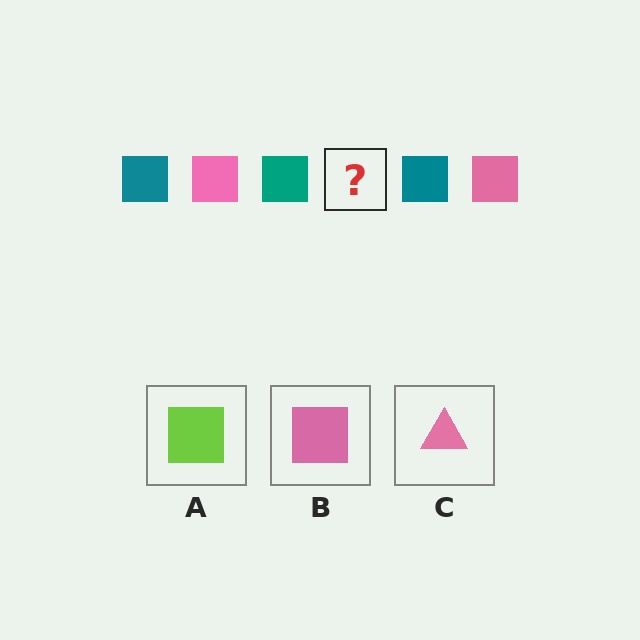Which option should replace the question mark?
Option B.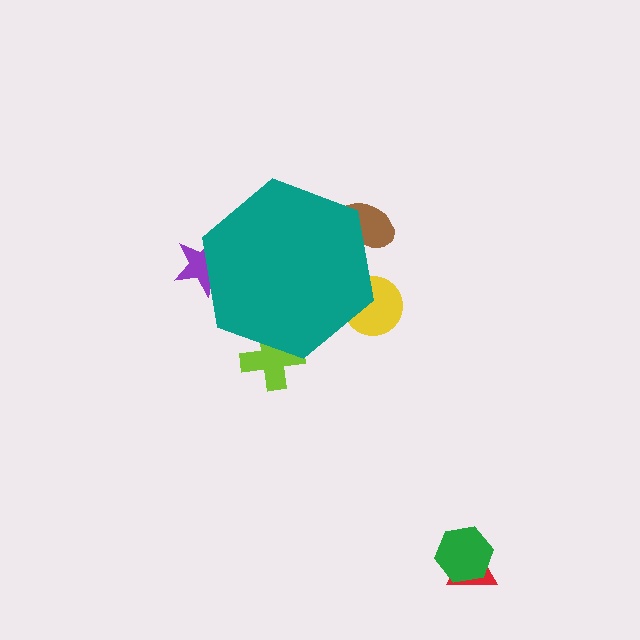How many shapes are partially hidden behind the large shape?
4 shapes are partially hidden.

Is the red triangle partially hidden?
No, the red triangle is fully visible.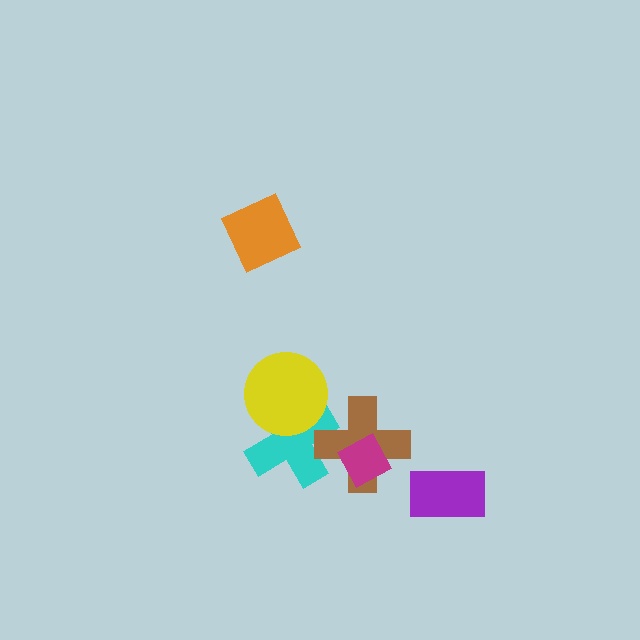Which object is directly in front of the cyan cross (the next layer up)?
The yellow circle is directly in front of the cyan cross.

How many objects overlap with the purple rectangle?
0 objects overlap with the purple rectangle.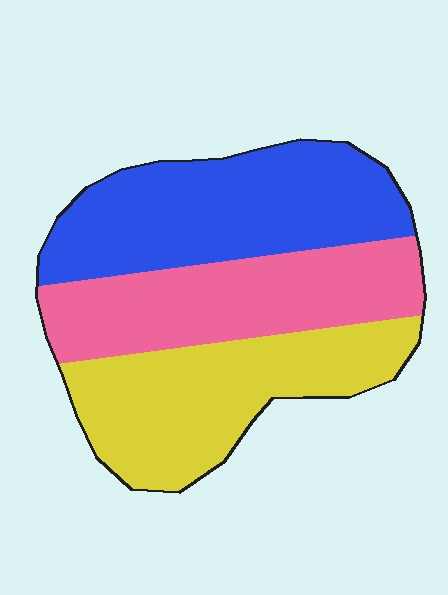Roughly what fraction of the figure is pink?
Pink takes up about one third (1/3) of the figure.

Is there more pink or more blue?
Blue.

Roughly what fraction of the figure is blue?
Blue takes up about three eighths (3/8) of the figure.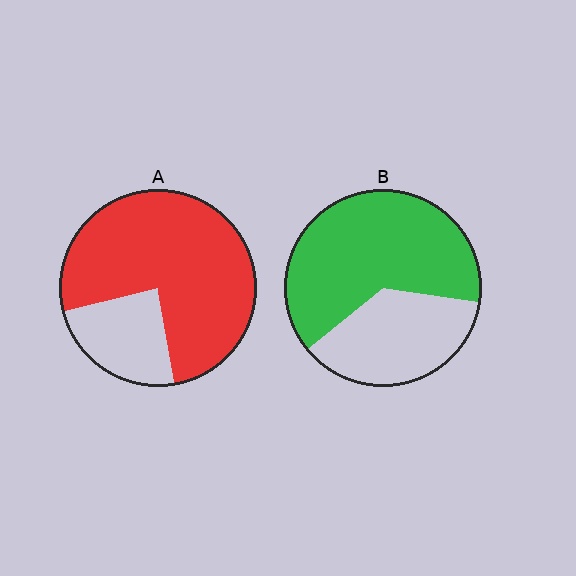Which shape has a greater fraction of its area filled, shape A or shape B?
Shape A.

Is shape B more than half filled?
Yes.